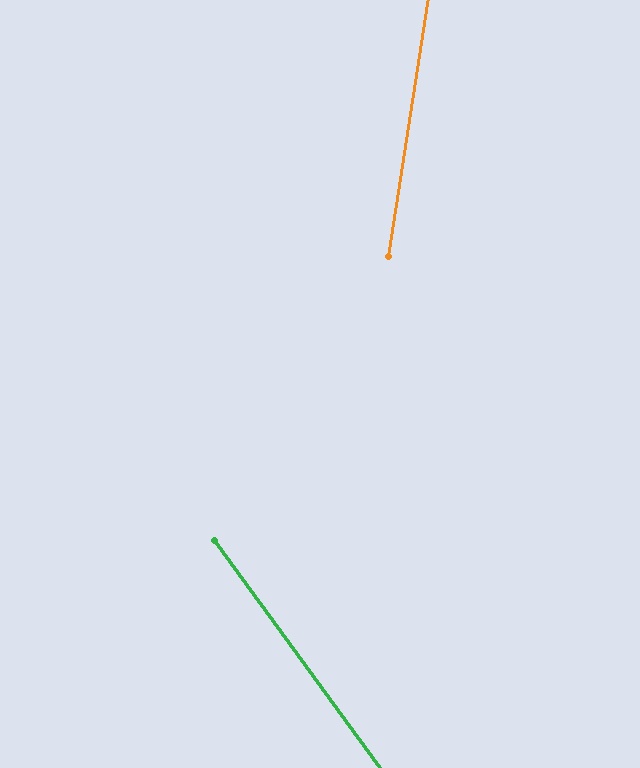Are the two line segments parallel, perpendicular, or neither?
Neither parallel nor perpendicular — they differ by about 45°.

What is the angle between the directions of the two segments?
Approximately 45 degrees.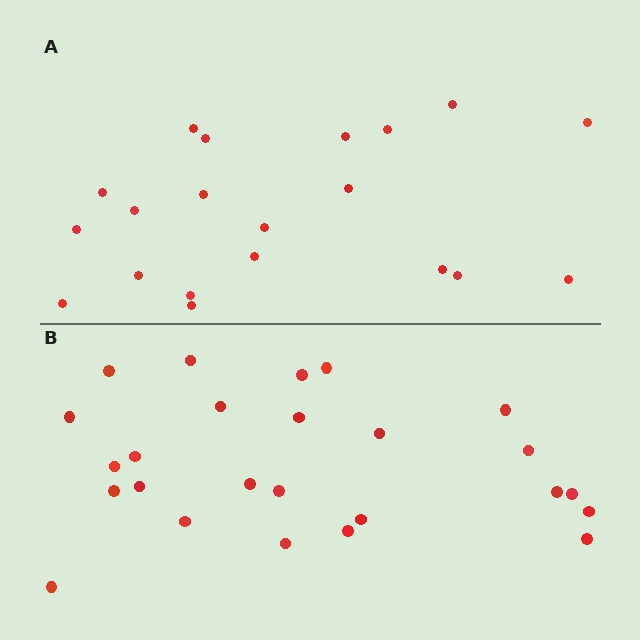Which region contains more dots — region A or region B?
Region B (the bottom region) has more dots.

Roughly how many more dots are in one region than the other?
Region B has about 5 more dots than region A.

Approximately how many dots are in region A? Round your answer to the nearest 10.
About 20 dots.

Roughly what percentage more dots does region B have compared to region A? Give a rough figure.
About 25% more.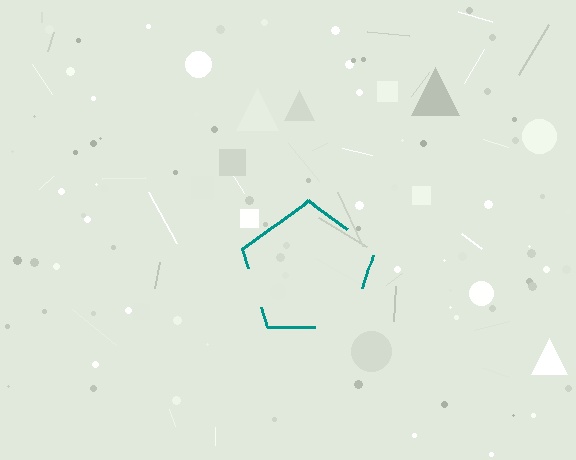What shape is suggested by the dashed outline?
The dashed outline suggests a pentagon.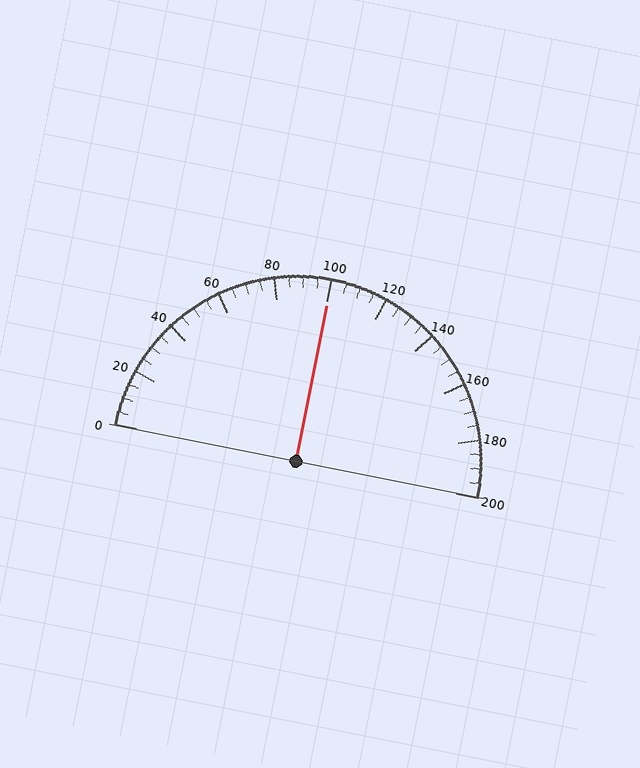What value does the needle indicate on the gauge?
The needle indicates approximately 100.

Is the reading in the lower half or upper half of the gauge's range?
The reading is in the upper half of the range (0 to 200).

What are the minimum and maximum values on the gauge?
The gauge ranges from 0 to 200.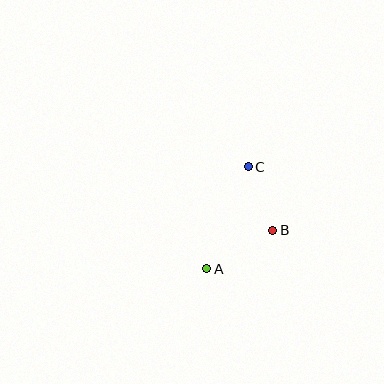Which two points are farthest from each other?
Points A and C are farthest from each other.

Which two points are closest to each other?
Points B and C are closest to each other.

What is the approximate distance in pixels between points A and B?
The distance between A and B is approximately 76 pixels.